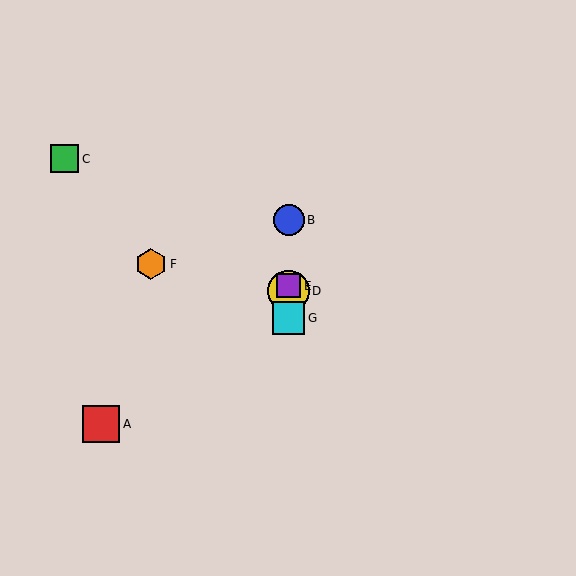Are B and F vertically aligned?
No, B is at x≈289 and F is at x≈151.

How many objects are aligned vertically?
4 objects (B, D, E, G) are aligned vertically.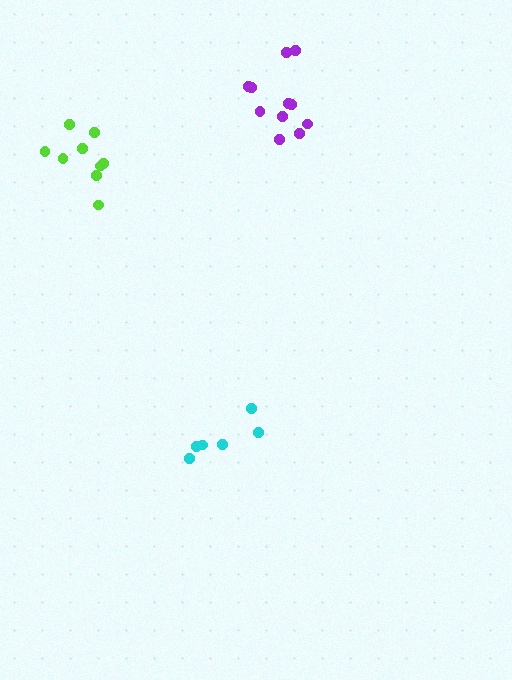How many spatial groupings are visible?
There are 3 spatial groupings.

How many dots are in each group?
Group 1: 6 dots, Group 2: 9 dots, Group 3: 11 dots (26 total).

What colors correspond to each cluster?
The clusters are colored: cyan, lime, purple.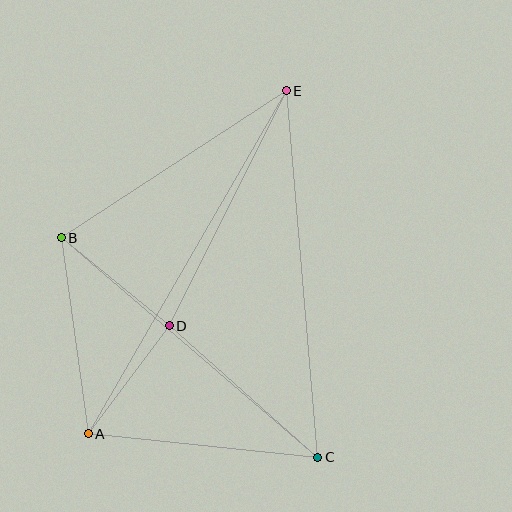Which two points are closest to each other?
Points A and D are closest to each other.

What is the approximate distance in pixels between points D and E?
The distance between D and E is approximately 262 pixels.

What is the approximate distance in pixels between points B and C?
The distance between B and C is approximately 338 pixels.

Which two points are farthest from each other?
Points A and E are farthest from each other.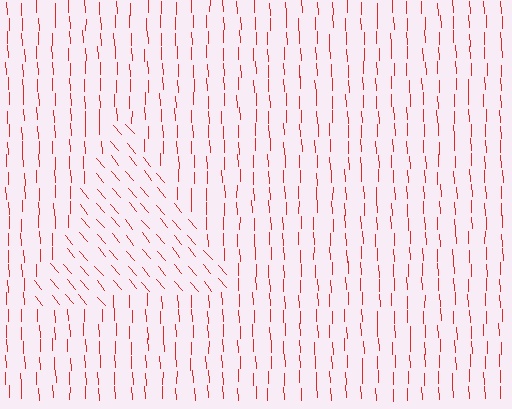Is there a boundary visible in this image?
Yes, there is a texture boundary formed by a change in line orientation.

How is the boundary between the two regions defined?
The boundary is defined purely by a change in line orientation (approximately 38 degrees difference). All lines are the same color and thickness.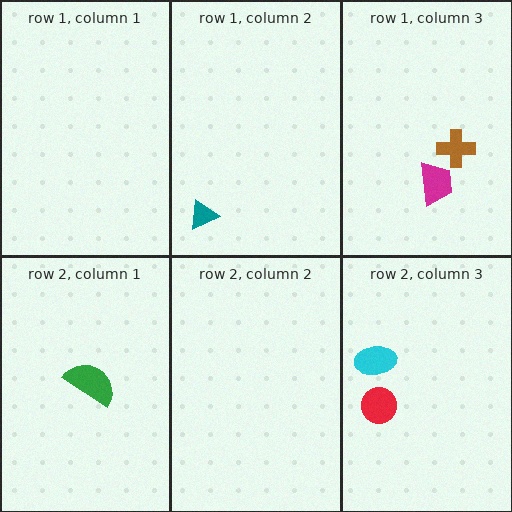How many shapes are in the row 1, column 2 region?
1.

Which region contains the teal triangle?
The row 1, column 2 region.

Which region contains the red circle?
The row 2, column 3 region.